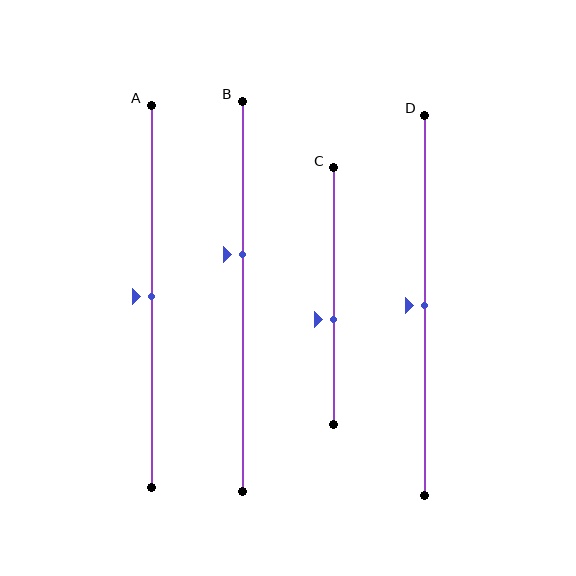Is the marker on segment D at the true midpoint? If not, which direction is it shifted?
Yes, the marker on segment D is at the true midpoint.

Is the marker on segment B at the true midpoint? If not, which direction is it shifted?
No, the marker on segment B is shifted upward by about 11% of the segment length.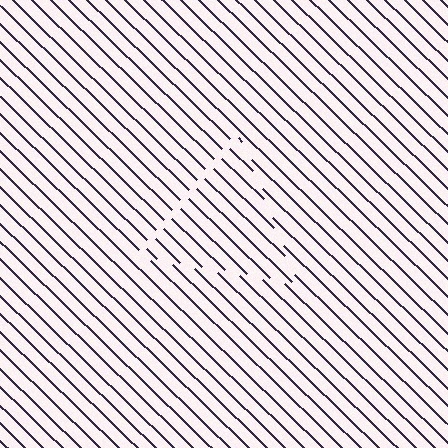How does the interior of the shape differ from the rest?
The interior of the shape contains the same grating, shifted by half a period — the contour is defined by the phase discontinuity where line-ends from the inner and outer gratings abut.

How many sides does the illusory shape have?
3 sides — the line-ends trace a triangle.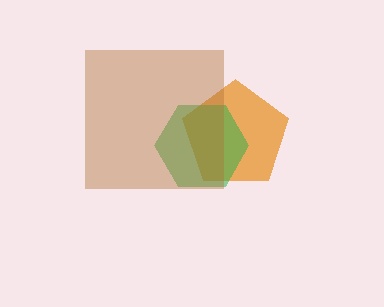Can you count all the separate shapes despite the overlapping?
Yes, there are 3 separate shapes.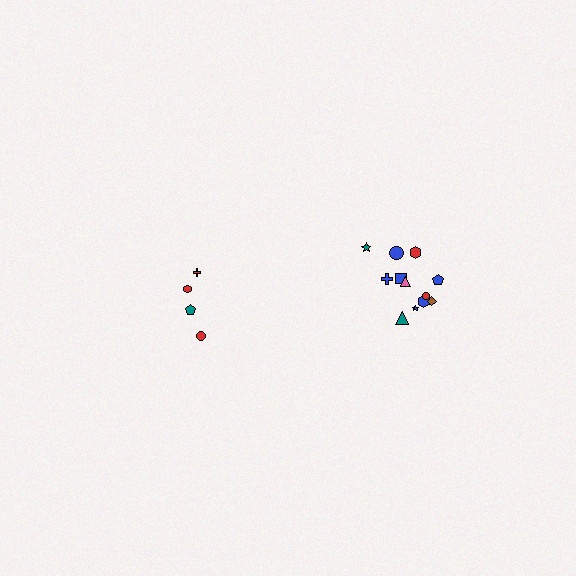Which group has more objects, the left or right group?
The right group.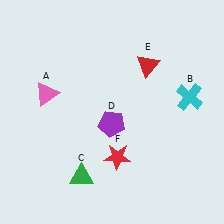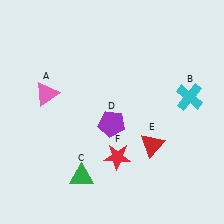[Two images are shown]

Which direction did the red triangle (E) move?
The red triangle (E) moved down.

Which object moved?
The red triangle (E) moved down.